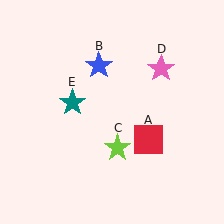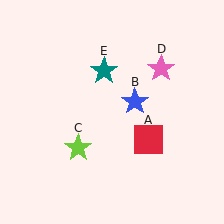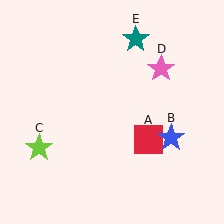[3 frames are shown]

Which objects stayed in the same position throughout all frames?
Red square (object A) and pink star (object D) remained stationary.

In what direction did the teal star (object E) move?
The teal star (object E) moved up and to the right.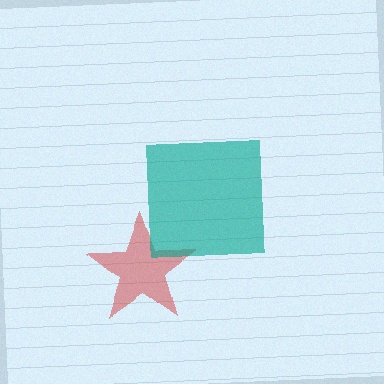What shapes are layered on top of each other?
The layered shapes are: a red star, a teal square.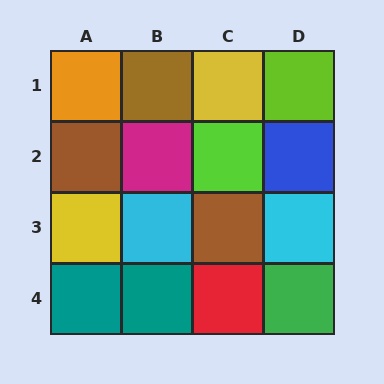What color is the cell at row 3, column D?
Cyan.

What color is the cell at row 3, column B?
Cyan.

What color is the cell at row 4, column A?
Teal.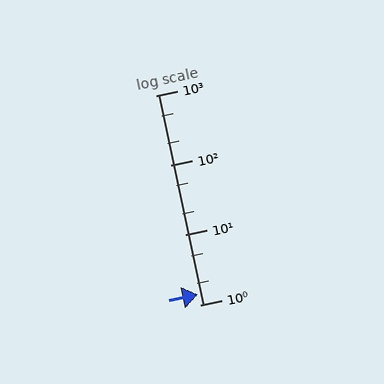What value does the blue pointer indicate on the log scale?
The pointer indicates approximately 1.4.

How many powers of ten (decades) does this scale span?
The scale spans 3 decades, from 1 to 1000.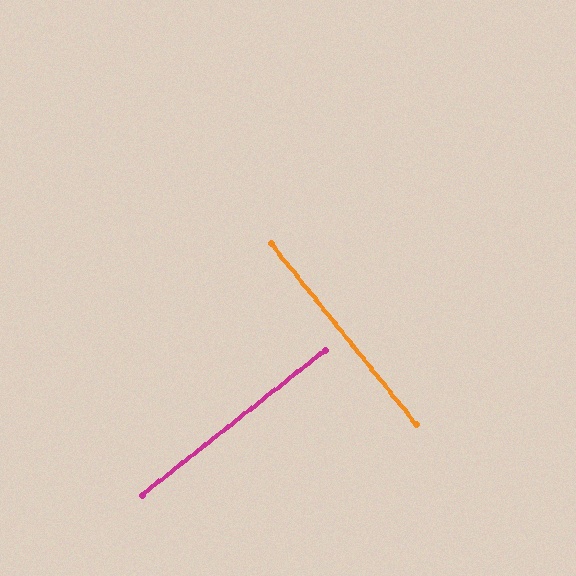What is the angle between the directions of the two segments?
Approximately 89 degrees.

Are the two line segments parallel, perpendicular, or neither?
Perpendicular — they meet at approximately 89°.